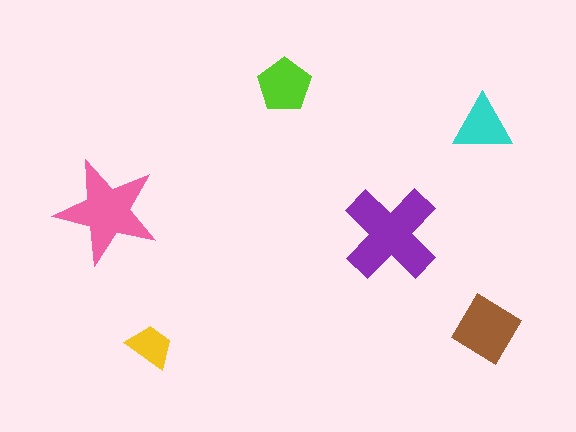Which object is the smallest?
The yellow trapezoid.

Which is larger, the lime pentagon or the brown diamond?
The brown diamond.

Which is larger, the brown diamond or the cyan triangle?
The brown diamond.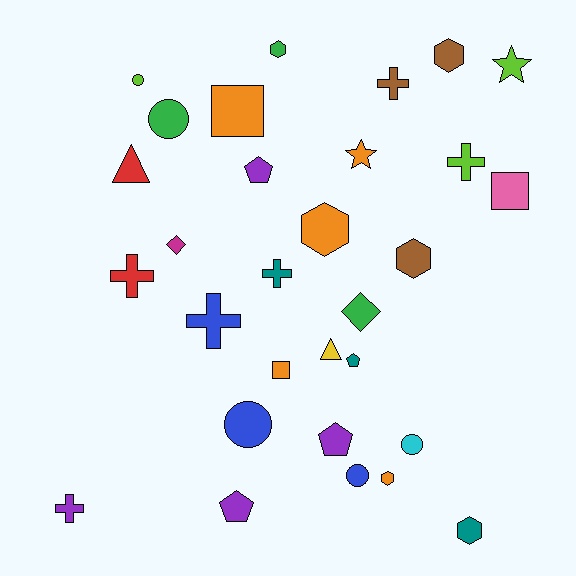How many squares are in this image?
There are 3 squares.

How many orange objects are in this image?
There are 5 orange objects.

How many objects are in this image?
There are 30 objects.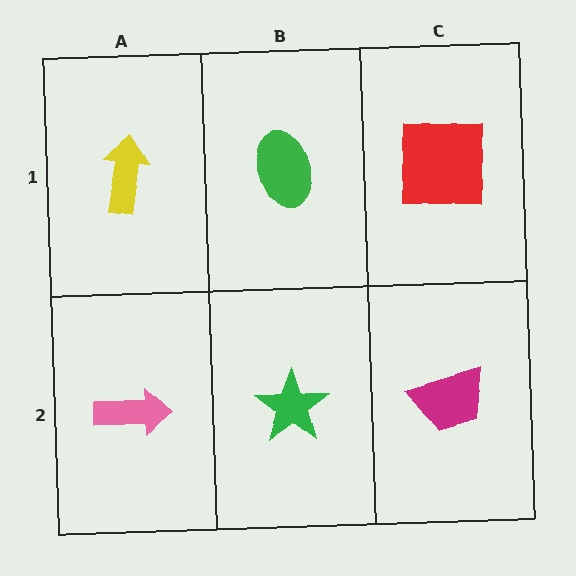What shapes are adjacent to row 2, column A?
A yellow arrow (row 1, column A), a green star (row 2, column B).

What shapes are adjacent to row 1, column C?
A magenta trapezoid (row 2, column C), a green ellipse (row 1, column B).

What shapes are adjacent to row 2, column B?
A green ellipse (row 1, column B), a pink arrow (row 2, column A), a magenta trapezoid (row 2, column C).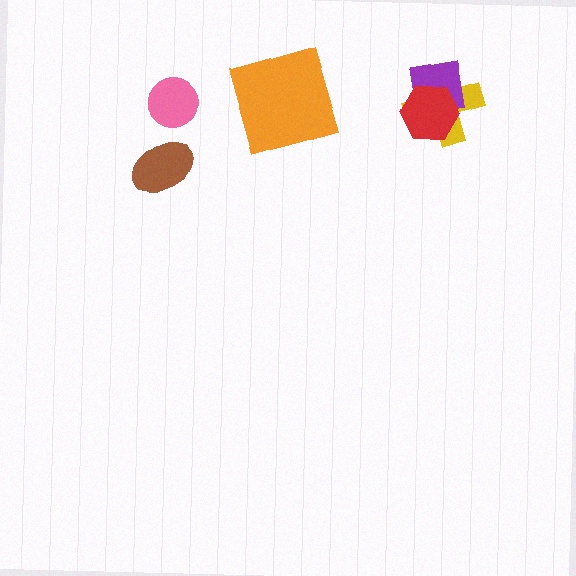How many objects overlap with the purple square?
2 objects overlap with the purple square.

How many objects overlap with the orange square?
0 objects overlap with the orange square.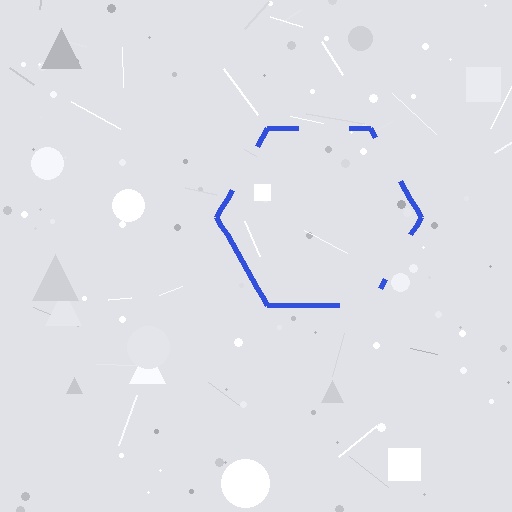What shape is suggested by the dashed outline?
The dashed outline suggests a hexagon.